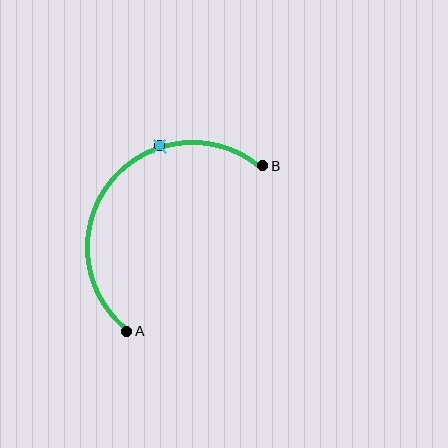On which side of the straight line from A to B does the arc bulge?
The arc bulges above and to the left of the straight line connecting A and B.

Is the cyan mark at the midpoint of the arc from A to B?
No. The cyan mark lies on the arc but is closer to endpoint B. The arc midpoint would be at the point on the curve equidistant along the arc from both A and B.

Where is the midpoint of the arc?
The arc midpoint is the point on the curve farthest from the straight line joining A and B. It sits above and to the left of that line.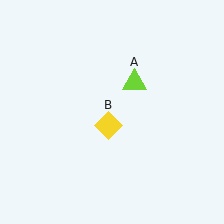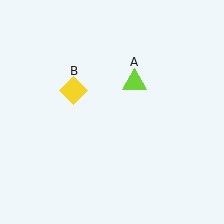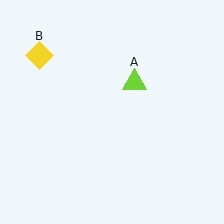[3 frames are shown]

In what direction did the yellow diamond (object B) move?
The yellow diamond (object B) moved up and to the left.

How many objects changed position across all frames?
1 object changed position: yellow diamond (object B).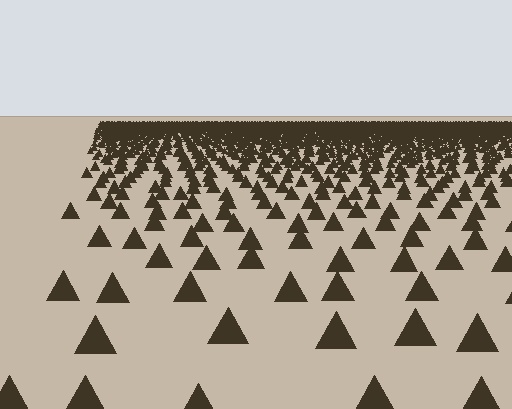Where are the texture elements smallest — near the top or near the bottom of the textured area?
Near the top.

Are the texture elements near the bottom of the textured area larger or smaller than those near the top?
Larger. Near the bottom, elements are closer to the viewer and appear at a bigger on-screen size.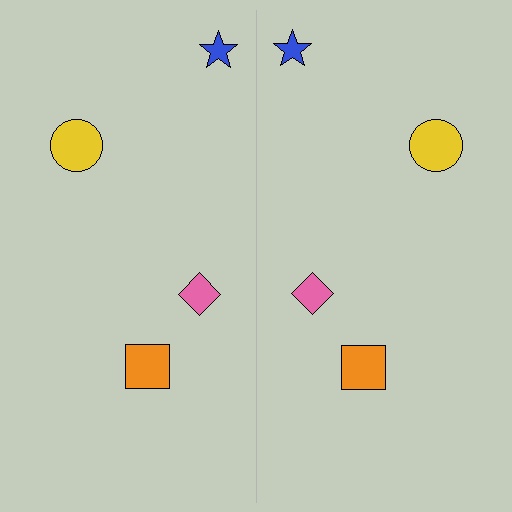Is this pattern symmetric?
Yes, this pattern has bilateral (reflection) symmetry.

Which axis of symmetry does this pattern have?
The pattern has a vertical axis of symmetry running through the center of the image.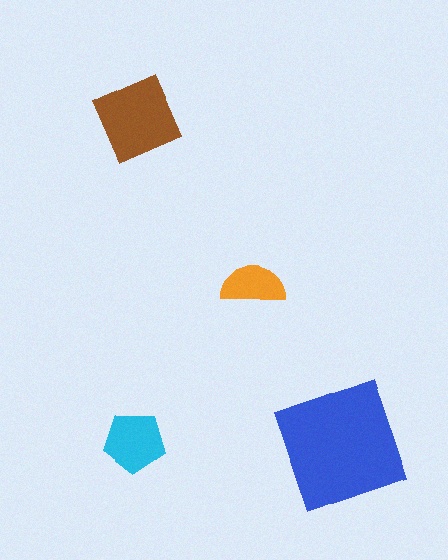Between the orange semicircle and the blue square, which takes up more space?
The blue square.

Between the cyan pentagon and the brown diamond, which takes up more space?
The brown diamond.